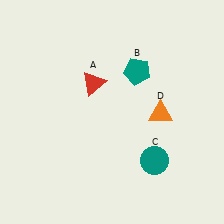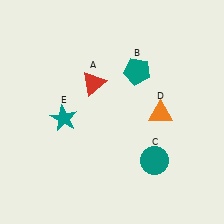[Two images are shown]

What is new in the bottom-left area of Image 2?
A teal star (E) was added in the bottom-left area of Image 2.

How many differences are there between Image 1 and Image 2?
There is 1 difference between the two images.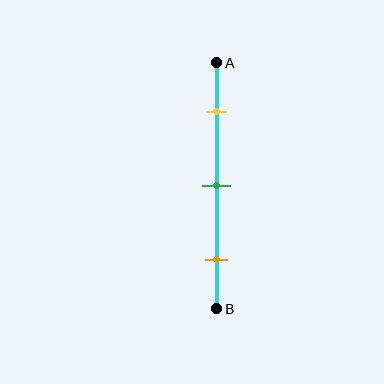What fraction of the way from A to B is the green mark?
The green mark is approximately 50% (0.5) of the way from A to B.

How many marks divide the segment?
There are 3 marks dividing the segment.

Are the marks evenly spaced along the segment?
Yes, the marks are approximately evenly spaced.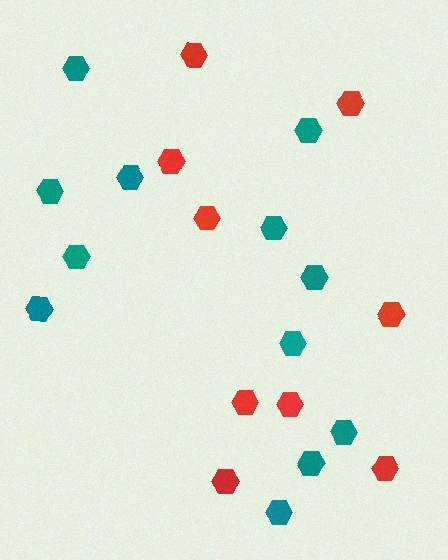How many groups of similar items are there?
There are 2 groups: one group of teal hexagons (12) and one group of red hexagons (9).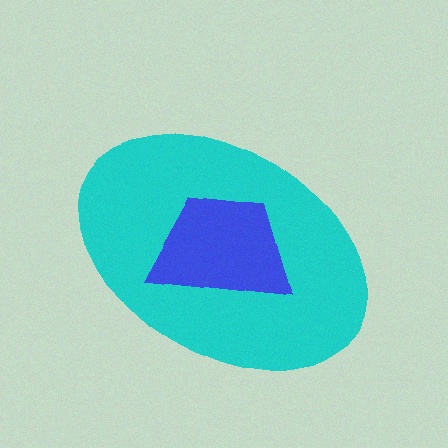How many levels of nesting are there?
2.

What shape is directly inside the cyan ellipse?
The blue trapezoid.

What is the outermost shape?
The cyan ellipse.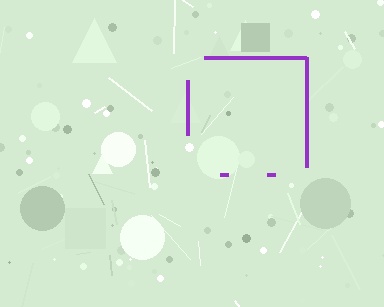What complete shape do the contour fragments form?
The contour fragments form a square.